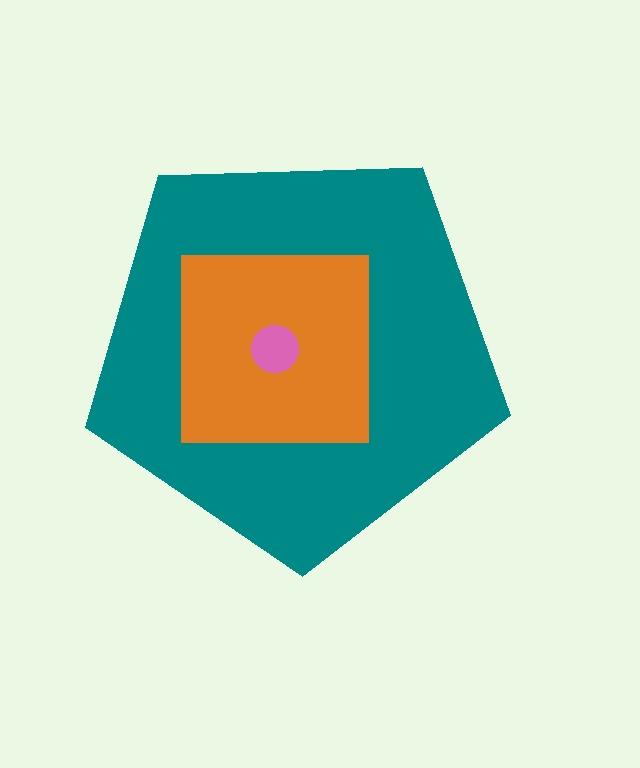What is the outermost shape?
The teal pentagon.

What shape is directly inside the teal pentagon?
The orange square.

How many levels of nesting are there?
3.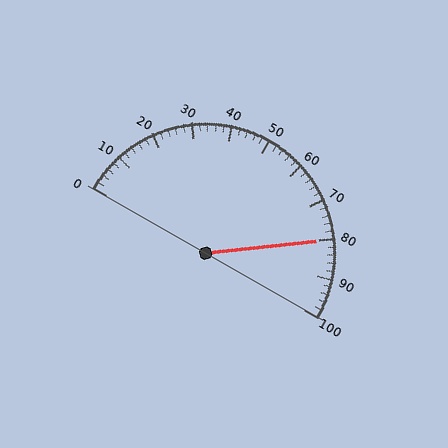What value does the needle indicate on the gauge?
The needle indicates approximately 80.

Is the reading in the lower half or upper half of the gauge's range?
The reading is in the upper half of the range (0 to 100).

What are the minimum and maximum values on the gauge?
The gauge ranges from 0 to 100.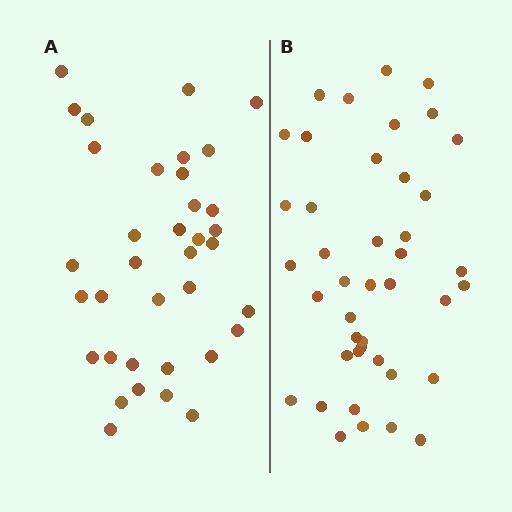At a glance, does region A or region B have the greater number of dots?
Region B (the right region) has more dots.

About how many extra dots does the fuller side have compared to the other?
Region B has about 6 more dots than region A.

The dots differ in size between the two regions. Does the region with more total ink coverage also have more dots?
No. Region A has more total ink coverage because its dots are larger, but region B actually contains more individual dots. Total area can be misleading — the number of items is what matters here.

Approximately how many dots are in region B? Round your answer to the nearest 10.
About 40 dots. (The exact count is 42, which rounds to 40.)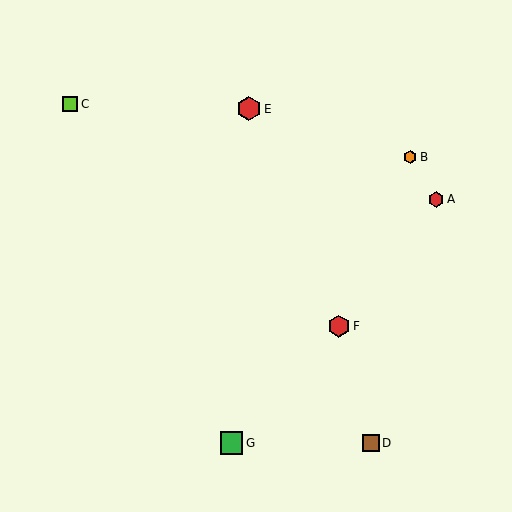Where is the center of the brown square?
The center of the brown square is at (371, 443).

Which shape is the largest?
The red hexagon (labeled E) is the largest.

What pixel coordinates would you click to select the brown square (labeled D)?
Click at (371, 443) to select the brown square D.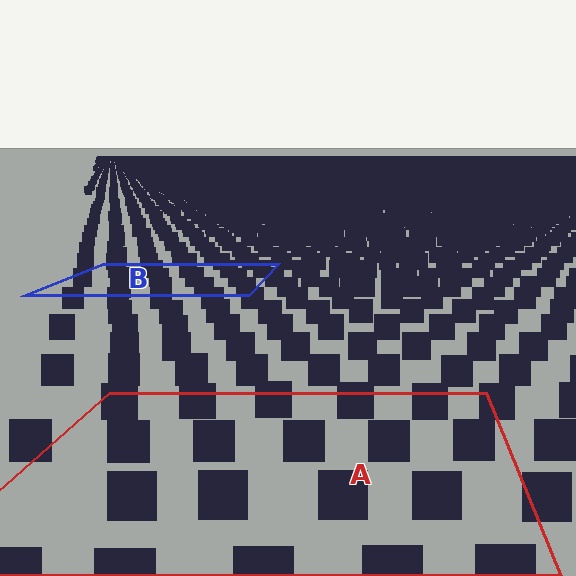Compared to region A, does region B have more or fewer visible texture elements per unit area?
Region B has more texture elements per unit area — they are packed more densely because it is farther away.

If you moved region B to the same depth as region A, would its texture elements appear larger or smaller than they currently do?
They would appear larger. At a closer depth, the same texture elements are projected at a bigger on-screen size.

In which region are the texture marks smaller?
The texture marks are smaller in region B, because it is farther away.